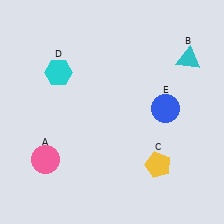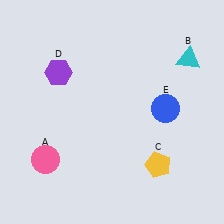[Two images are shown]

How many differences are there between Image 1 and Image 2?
There is 1 difference between the two images.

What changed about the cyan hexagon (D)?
In Image 1, D is cyan. In Image 2, it changed to purple.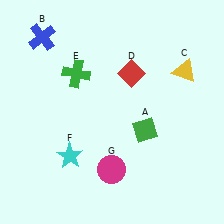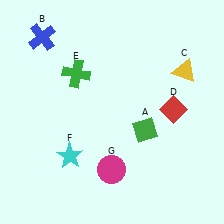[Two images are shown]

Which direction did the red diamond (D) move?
The red diamond (D) moved right.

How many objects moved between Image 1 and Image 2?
1 object moved between the two images.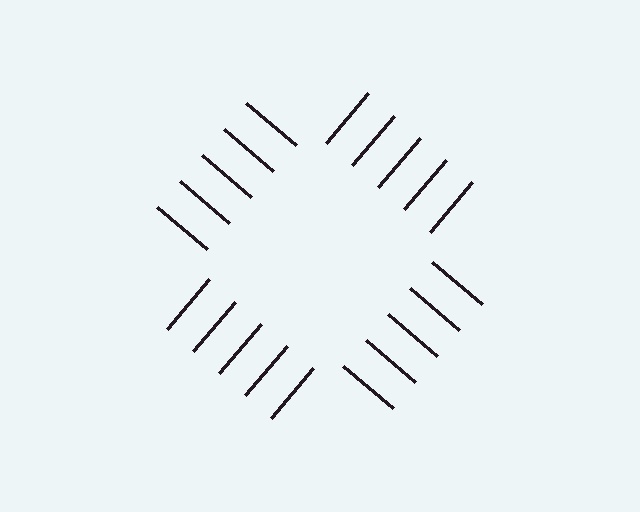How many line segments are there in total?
20 — 5 along each of the 4 edges.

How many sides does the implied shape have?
4 sides — the line-ends trace a square.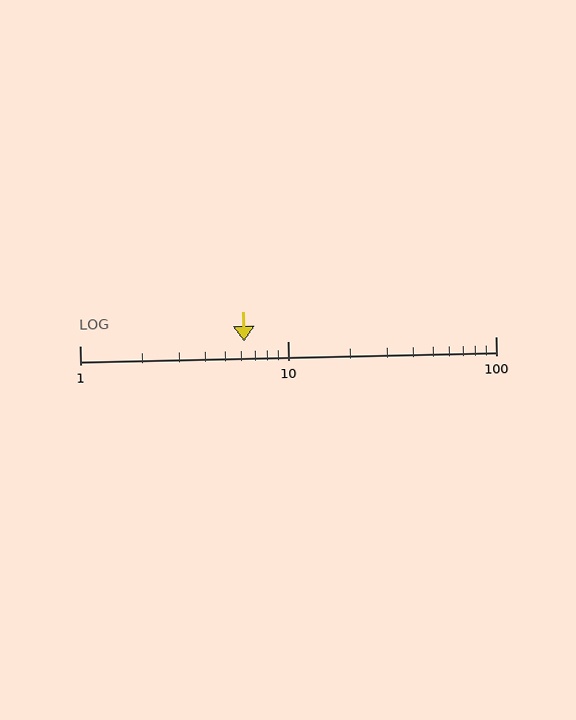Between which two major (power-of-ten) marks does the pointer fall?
The pointer is between 1 and 10.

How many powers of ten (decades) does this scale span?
The scale spans 2 decades, from 1 to 100.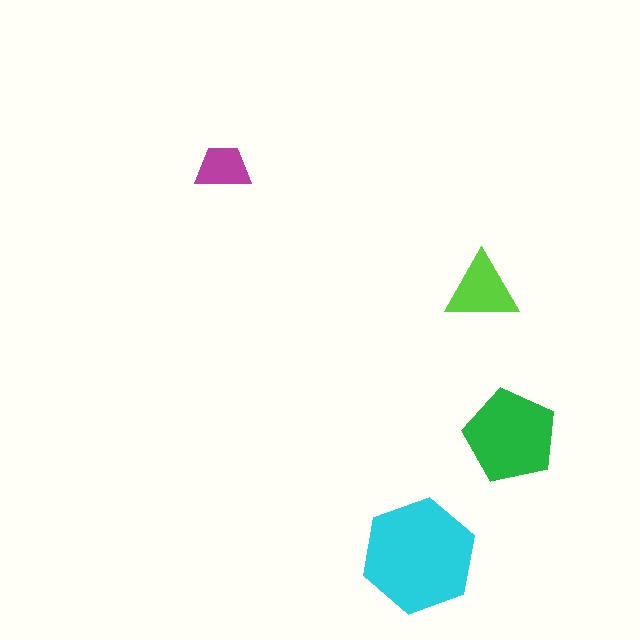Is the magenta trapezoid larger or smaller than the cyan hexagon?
Smaller.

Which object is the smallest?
The magenta trapezoid.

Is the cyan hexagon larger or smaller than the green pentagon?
Larger.